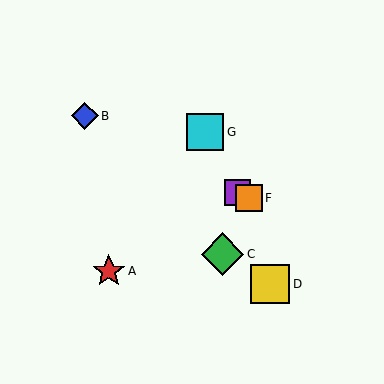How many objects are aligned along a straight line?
3 objects (B, E, F) are aligned along a straight line.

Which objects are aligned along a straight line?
Objects B, E, F are aligned along a straight line.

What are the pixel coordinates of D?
Object D is at (270, 284).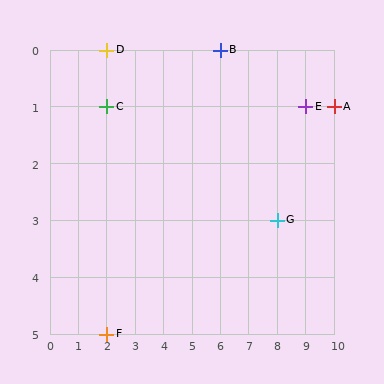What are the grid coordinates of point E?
Point E is at grid coordinates (9, 1).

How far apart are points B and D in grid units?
Points B and D are 4 columns apart.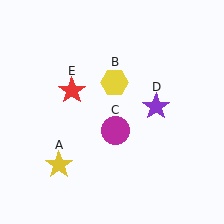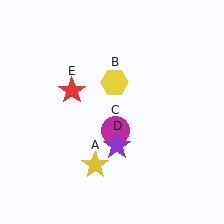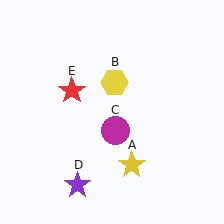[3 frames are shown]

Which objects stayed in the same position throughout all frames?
Yellow hexagon (object B) and magenta circle (object C) and red star (object E) remained stationary.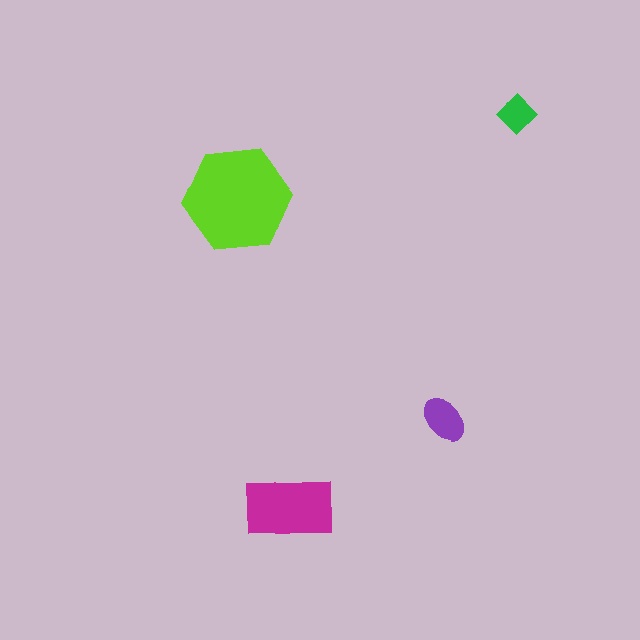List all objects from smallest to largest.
The green diamond, the purple ellipse, the magenta rectangle, the lime hexagon.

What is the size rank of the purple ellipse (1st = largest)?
3rd.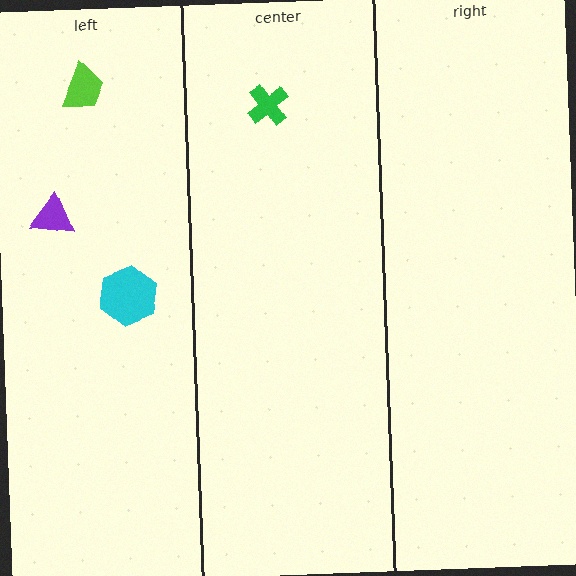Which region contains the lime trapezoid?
The left region.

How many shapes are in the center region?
1.